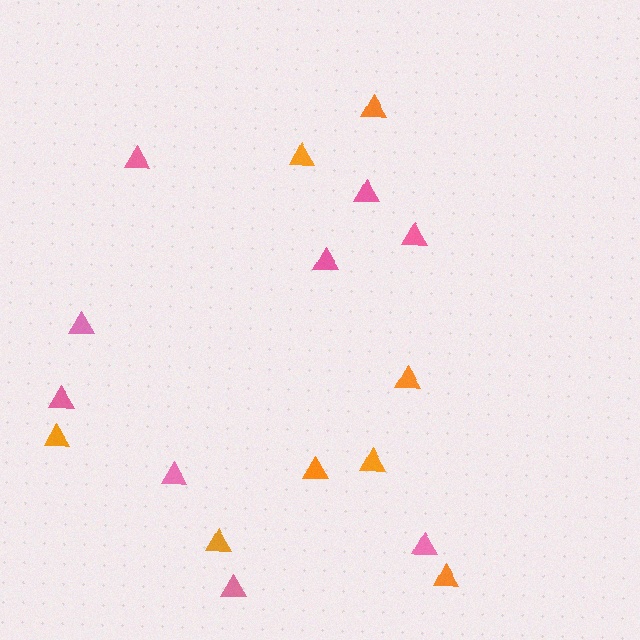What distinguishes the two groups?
There are 2 groups: one group of pink triangles (9) and one group of orange triangles (8).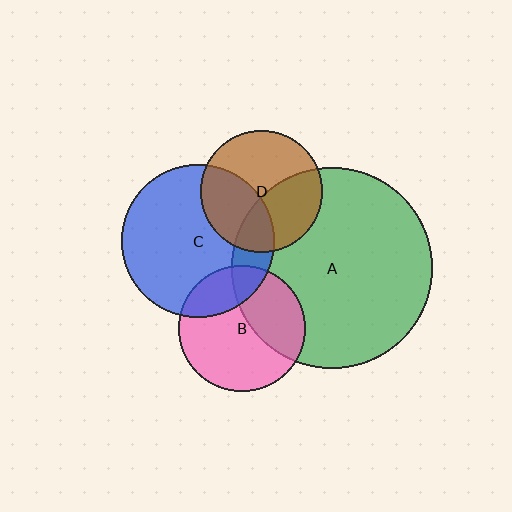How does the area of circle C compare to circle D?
Approximately 1.6 times.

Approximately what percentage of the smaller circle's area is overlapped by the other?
Approximately 15%.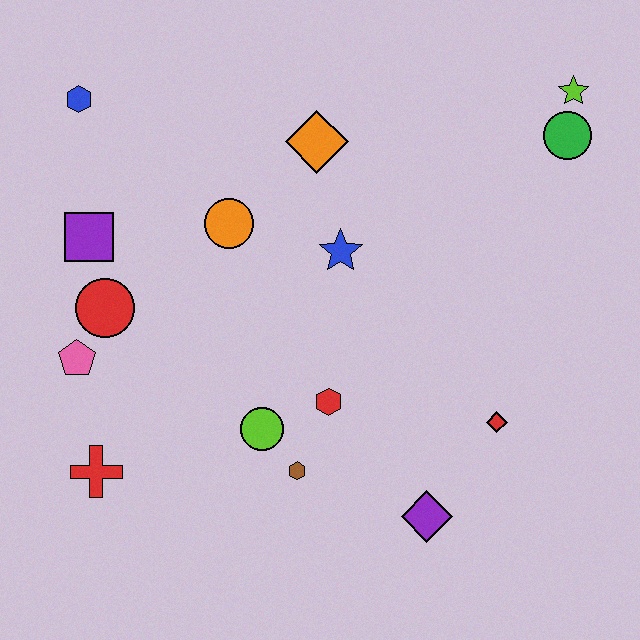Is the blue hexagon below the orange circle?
No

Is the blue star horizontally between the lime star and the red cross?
Yes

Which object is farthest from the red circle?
The lime star is farthest from the red circle.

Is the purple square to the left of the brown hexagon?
Yes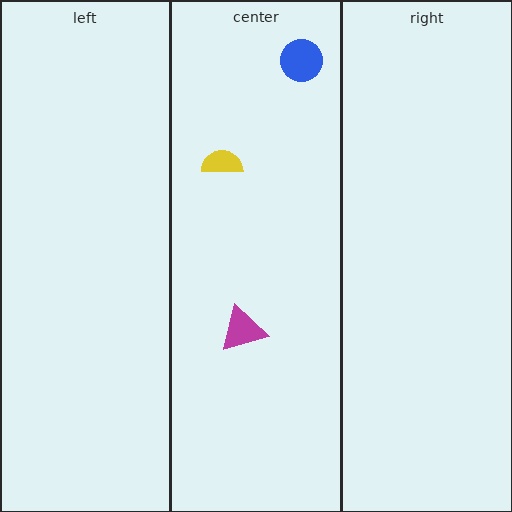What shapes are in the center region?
The yellow semicircle, the blue circle, the magenta triangle.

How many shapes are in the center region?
3.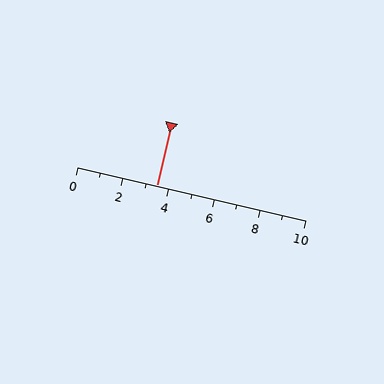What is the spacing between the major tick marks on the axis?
The major ticks are spaced 2 apart.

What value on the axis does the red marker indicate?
The marker indicates approximately 3.5.